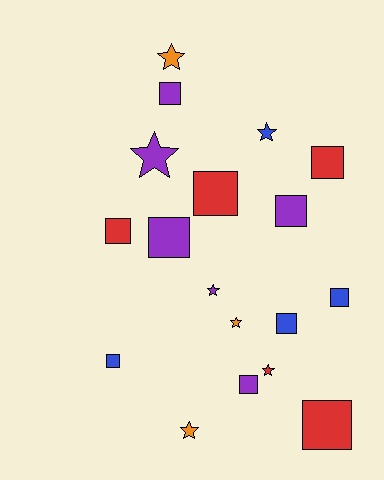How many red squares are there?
There are 4 red squares.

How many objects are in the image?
There are 18 objects.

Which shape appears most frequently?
Square, with 11 objects.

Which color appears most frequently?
Purple, with 6 objects.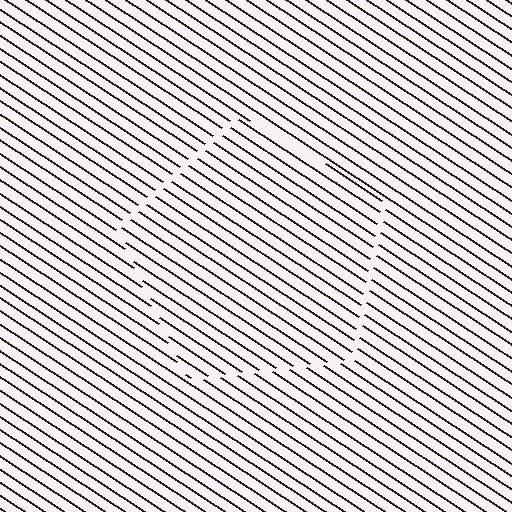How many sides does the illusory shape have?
5 sides — the line-ends trace a pentagon.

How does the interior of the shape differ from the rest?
The interior of the shape contains the same grating, shifted by half a period — the contour is defined by the phase discontinuity where line-ends from the inner and outer gratings abut.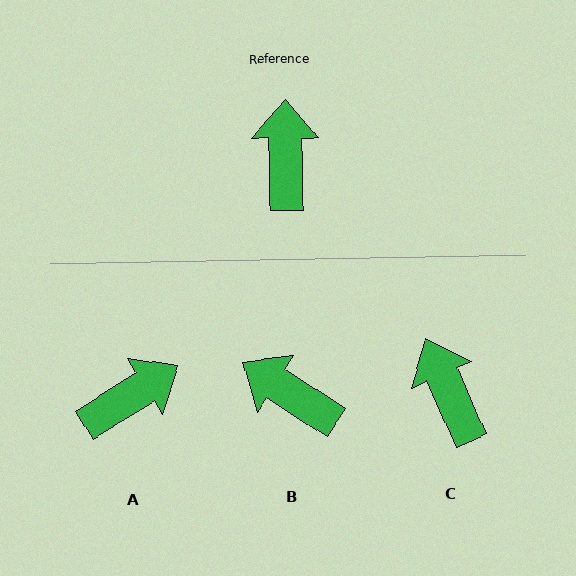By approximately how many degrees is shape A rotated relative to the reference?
Approximately 59 degrees clockwise.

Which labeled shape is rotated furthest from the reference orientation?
A, about 59 degrees away.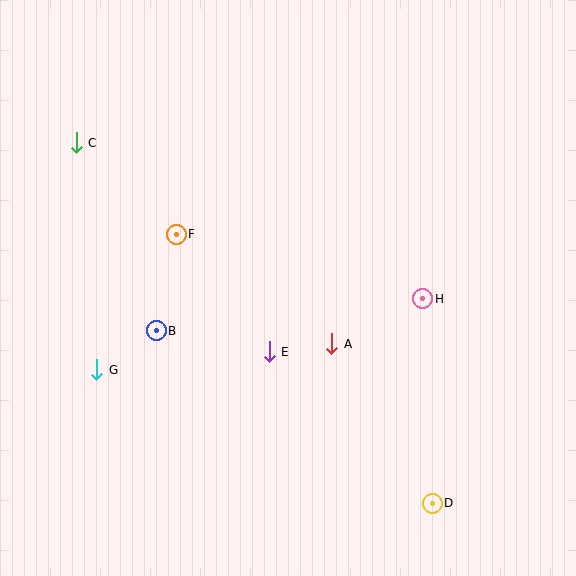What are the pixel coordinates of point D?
Point D is at (432, 503).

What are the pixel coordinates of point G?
Point G is at (97, 370).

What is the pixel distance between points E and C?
The distance between E and C is 284 pixels.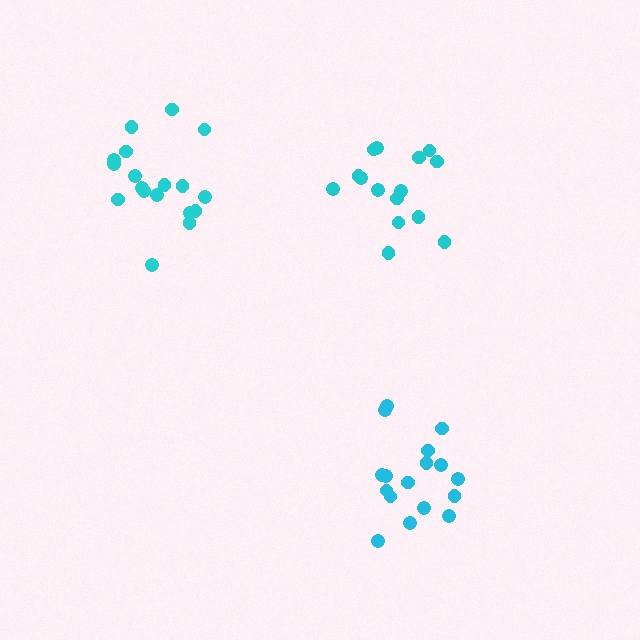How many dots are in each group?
Group 1: 15 dots, Group 2: 17 dots, Group 3: 18 dots (50 total).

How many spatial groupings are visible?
There are 3 spatial groupings.